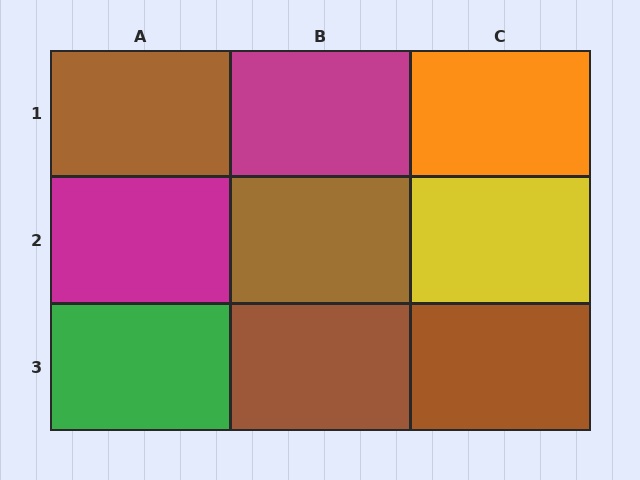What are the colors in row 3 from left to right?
Green, brown, brown.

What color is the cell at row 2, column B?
Brown.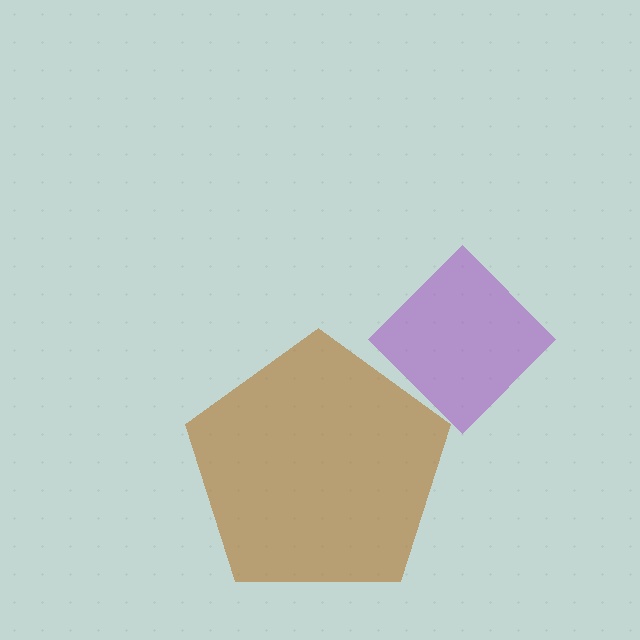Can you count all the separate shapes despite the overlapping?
Yes, there are 2 separate shapes.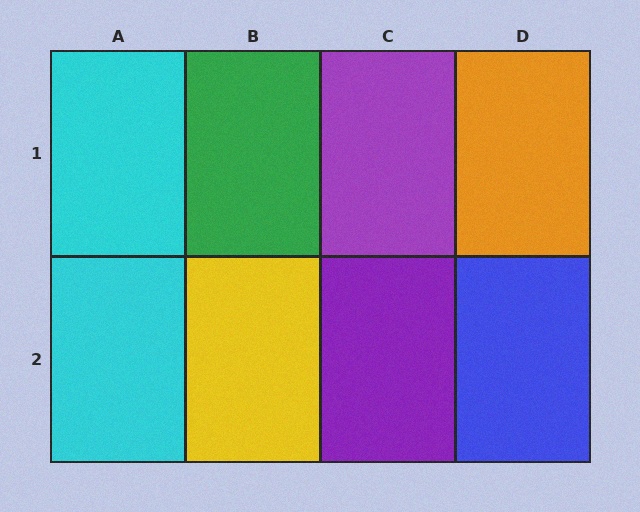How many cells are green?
1 cell is green.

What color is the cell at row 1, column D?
Orange.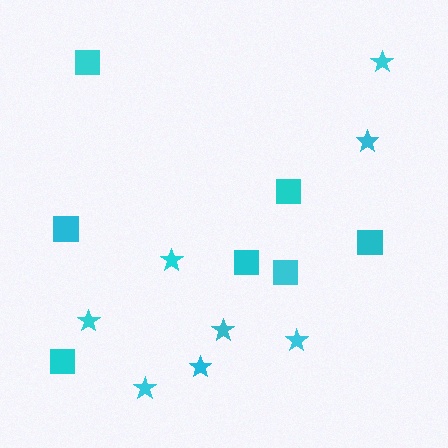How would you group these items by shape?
There are 2 groups: one group of squares (7) and one group of stars (8).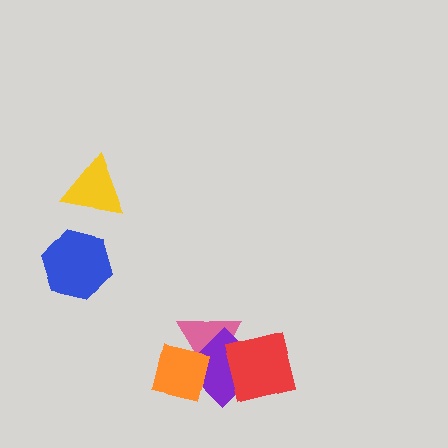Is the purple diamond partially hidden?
Yes, it is partially covered by another shape.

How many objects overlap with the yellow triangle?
0 objects overlap with the yellow triangle.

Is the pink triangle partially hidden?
Yes, it is partially covered by another shape.